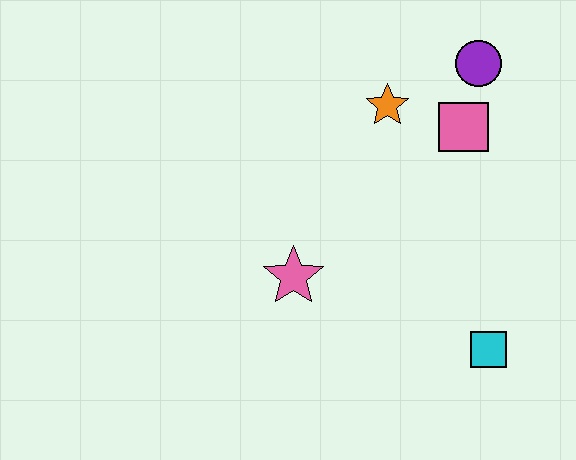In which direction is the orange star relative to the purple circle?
The orange star is to the left of the purple circle.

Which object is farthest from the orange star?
The cyan square is farthest from the orange star.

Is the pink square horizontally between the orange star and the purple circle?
Yes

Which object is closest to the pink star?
The orange star is closest to the pink star.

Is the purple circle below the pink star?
No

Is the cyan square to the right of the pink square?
Yes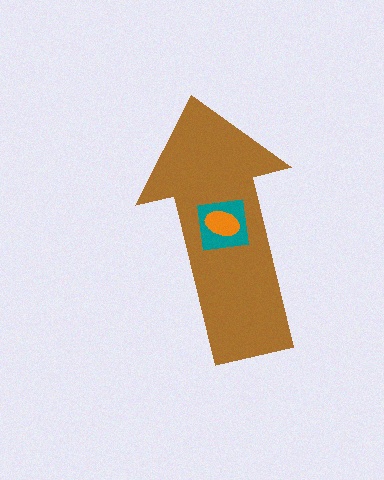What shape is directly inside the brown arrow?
The teal square.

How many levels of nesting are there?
3.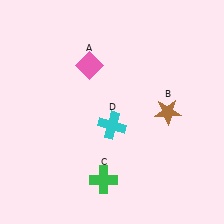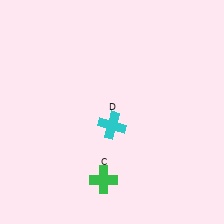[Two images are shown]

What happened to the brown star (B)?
The brown star (B) was removed in Image 2. It was in the top-right area of Image 1.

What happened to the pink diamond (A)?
The pink diamond (A) was removed in Image 2. It was in the top-left area of Image 1.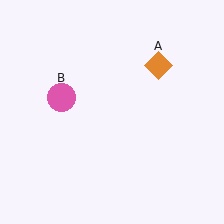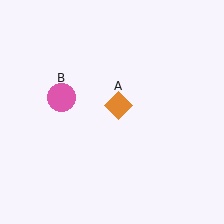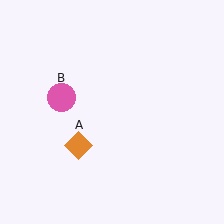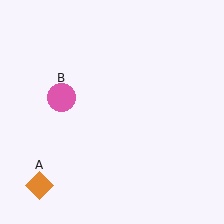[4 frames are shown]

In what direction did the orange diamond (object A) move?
The orange diamond (object A) moved down and to the left.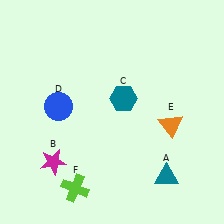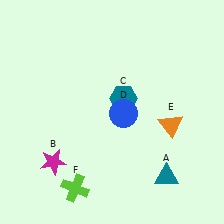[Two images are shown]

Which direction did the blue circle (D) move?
The blue circle (D) moved right.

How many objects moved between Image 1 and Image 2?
1 object moved between the two images.